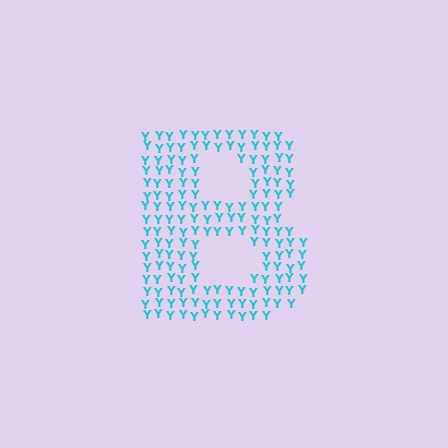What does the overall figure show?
The overall figure shows the letter B.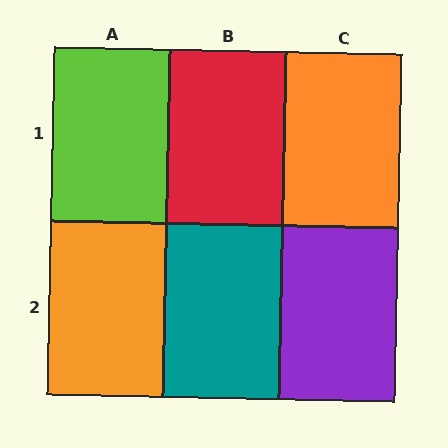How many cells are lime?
1 cell is lime.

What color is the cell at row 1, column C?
Orange.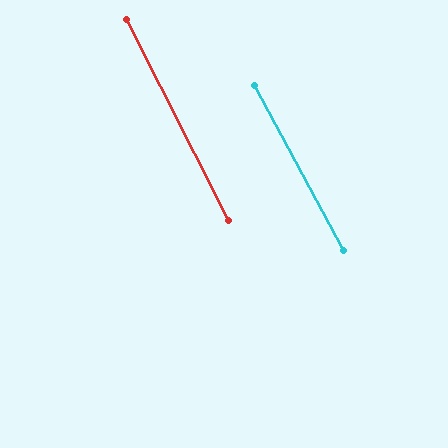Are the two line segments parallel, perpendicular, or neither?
Parallel — their directions differ by only 1.5°.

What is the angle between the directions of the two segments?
Approximately 2 degrees.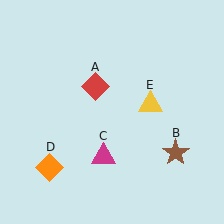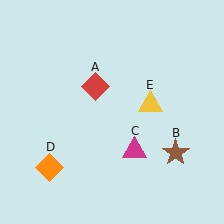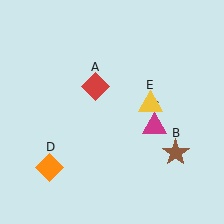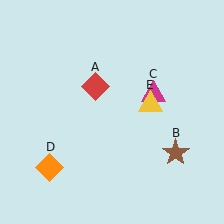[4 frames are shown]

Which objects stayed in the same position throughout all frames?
Red diamond (object A) and brown star (object B) and orange diamond (object D) and yellow triangle (object E) remained stationary.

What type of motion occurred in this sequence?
The magenta triangle (object C) rotated counterclockwise around the center of the scene.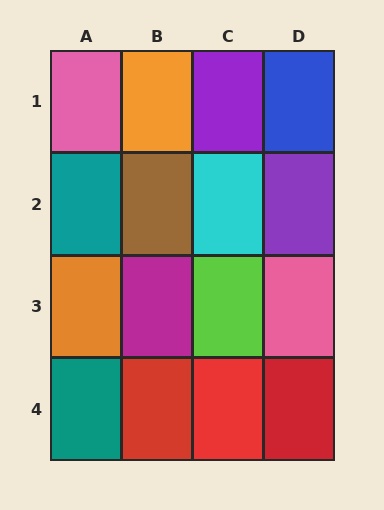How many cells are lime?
1 cell is lime.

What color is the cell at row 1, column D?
Blue.